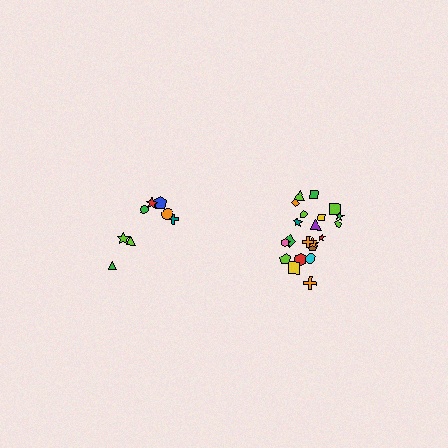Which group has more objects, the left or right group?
The right group.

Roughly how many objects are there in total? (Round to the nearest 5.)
Roughly 30 objects in total.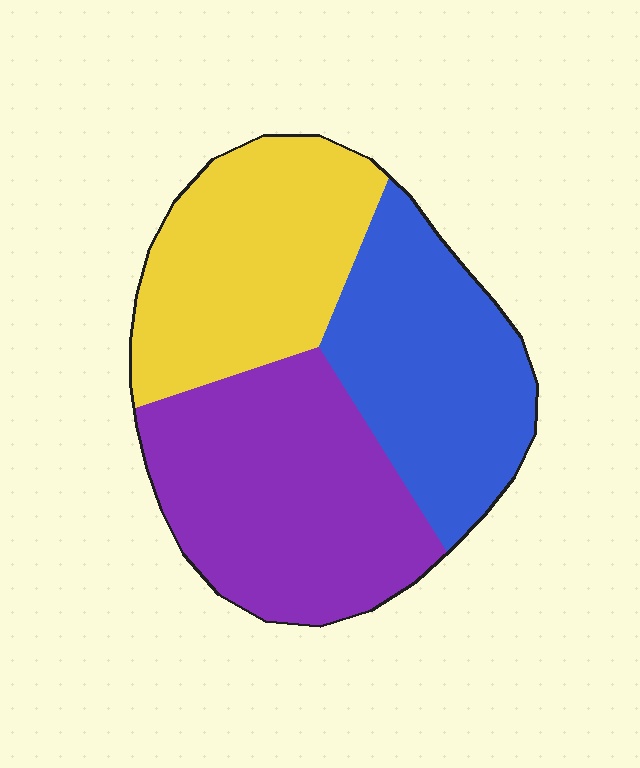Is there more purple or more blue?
Purple.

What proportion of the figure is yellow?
Yellow covers about 30% of the figure.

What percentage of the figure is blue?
Blue covers about 30% of the figure.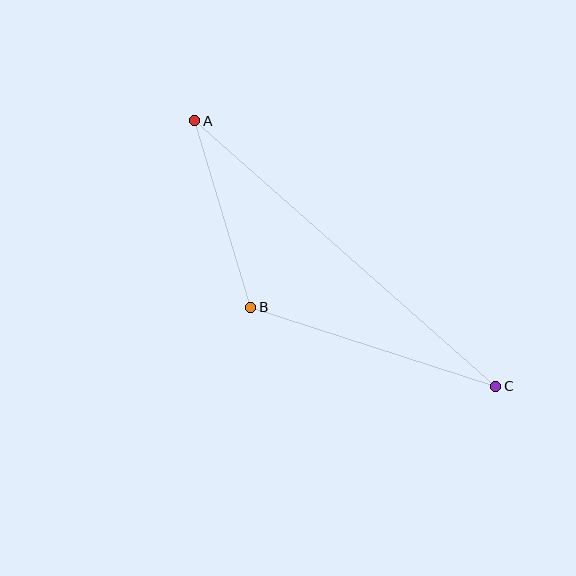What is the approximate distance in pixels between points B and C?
The distance between B and C is approximately 257 pixels.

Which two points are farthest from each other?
Points A and C are farthest from each other.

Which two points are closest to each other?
Points A and B are closest to each other.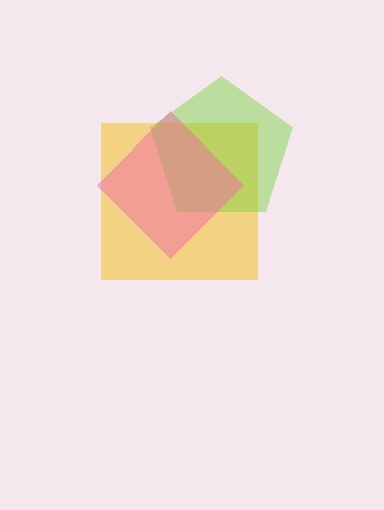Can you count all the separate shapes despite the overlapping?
Yes, there are 3 separate shapes.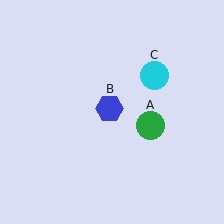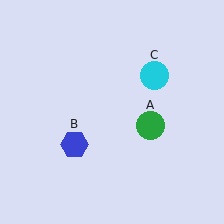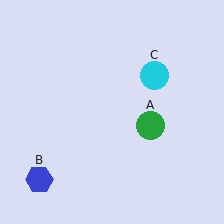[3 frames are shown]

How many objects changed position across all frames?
1 object changed position: blue hexagon (object B).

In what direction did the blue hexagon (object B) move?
The blue hexagon (object B) moved down and to the left.